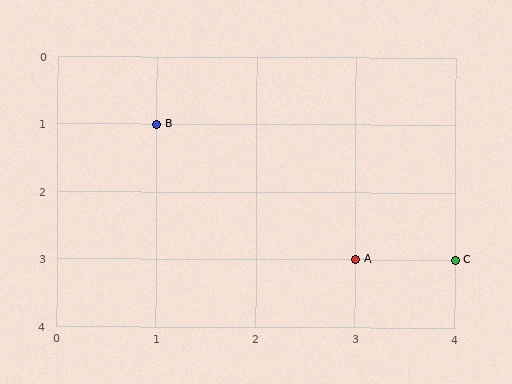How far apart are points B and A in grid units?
Points B and A are 2 columns and 2 rows apart (about 2.8 grid units diagonally).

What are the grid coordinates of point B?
Point B is at grid coordinates (1, 1).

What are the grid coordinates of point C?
Point C is at grid coordinates (4, 3).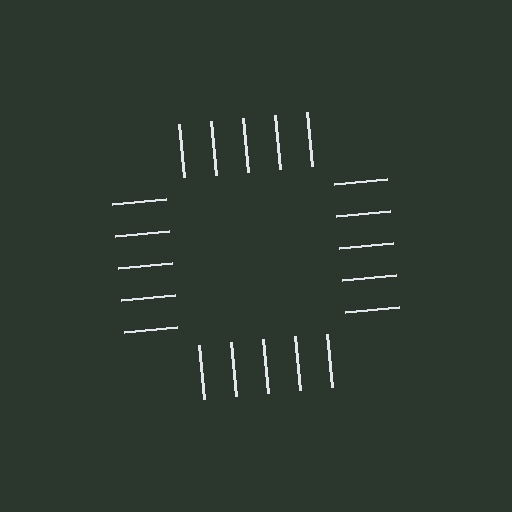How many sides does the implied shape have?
4 sides — the line-ends trace a square.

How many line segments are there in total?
20 — 5 along each of the 4 edges.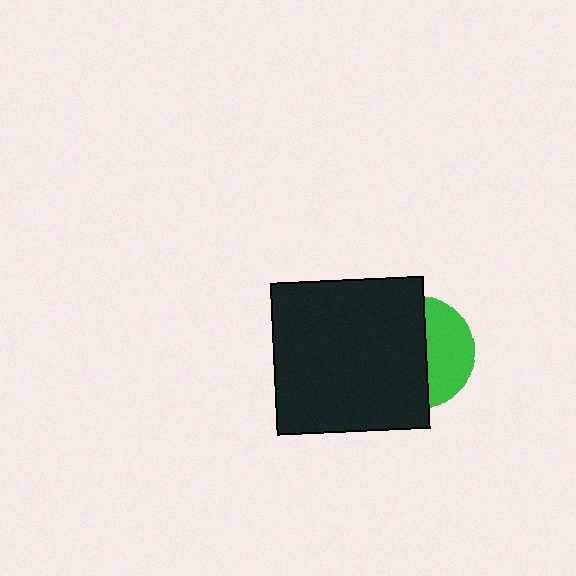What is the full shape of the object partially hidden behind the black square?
The partially hidden object is a green circle.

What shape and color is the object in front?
The object in front is a black square.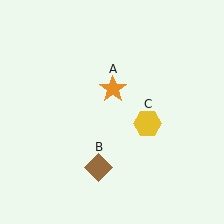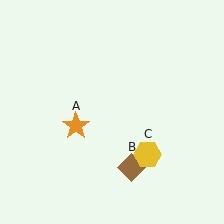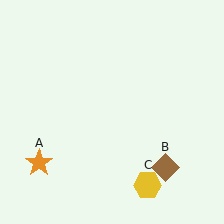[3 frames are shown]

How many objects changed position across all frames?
3 objects changed position: orange star (object A), brown diamond (object B), yellow hexagon (object C).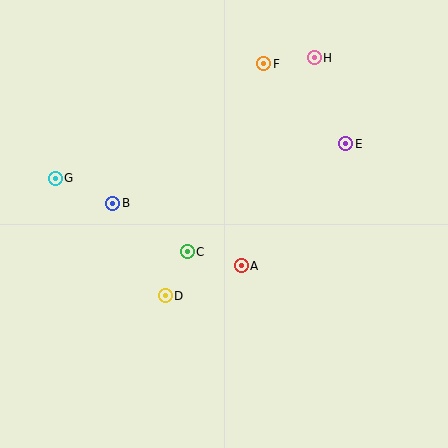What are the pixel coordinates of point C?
Point C is at (187, 252).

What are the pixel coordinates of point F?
Point F is at (264, 64).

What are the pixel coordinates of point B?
Point B is at (113, 203).